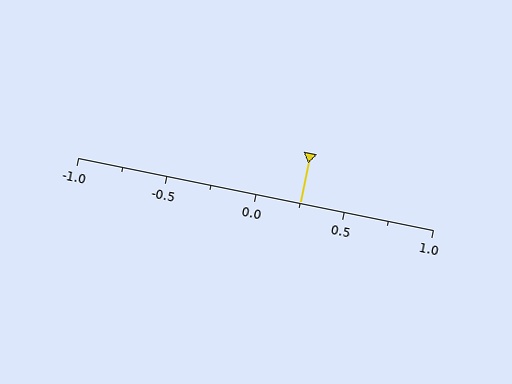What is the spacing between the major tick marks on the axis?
The major ticks are spaced 0.5 apart.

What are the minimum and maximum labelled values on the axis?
The axis runs from -1.0 to 1.0.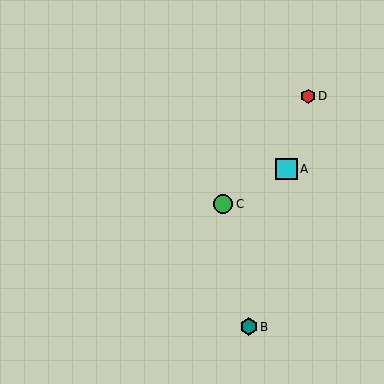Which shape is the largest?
The cyan square (labeled A) is the largest.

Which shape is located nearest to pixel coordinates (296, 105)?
The red hexagon (labeled D) at (308, 96) is nearest to that location.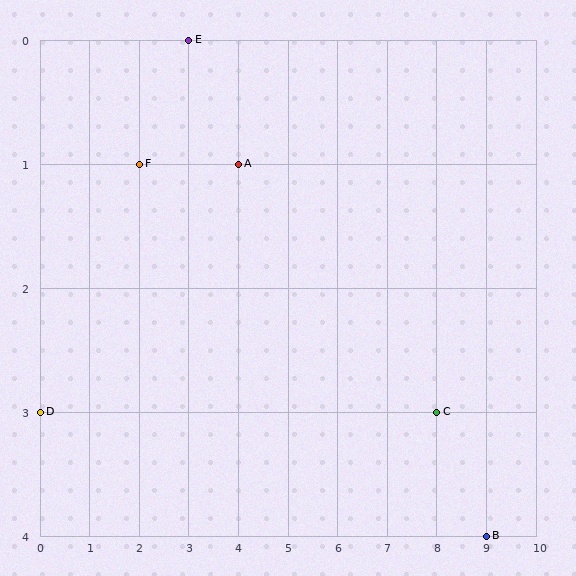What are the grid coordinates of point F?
Point F is at grid coordinates (2, 1).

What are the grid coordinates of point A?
Point A is at grid coordinates (4, 1).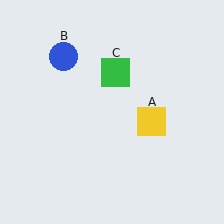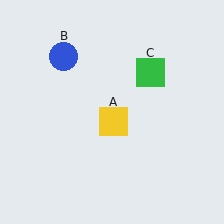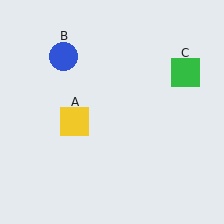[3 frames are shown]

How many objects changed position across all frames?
2 objects changed position: yellow square (object A), green square (object C).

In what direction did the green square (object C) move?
The green square (object C) moved right.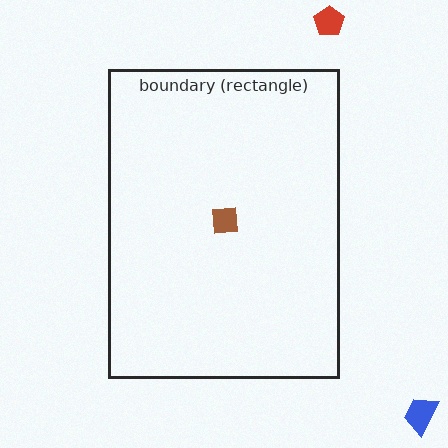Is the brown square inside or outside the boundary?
Inside.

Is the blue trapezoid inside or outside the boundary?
Outside.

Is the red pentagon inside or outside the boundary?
Outside.